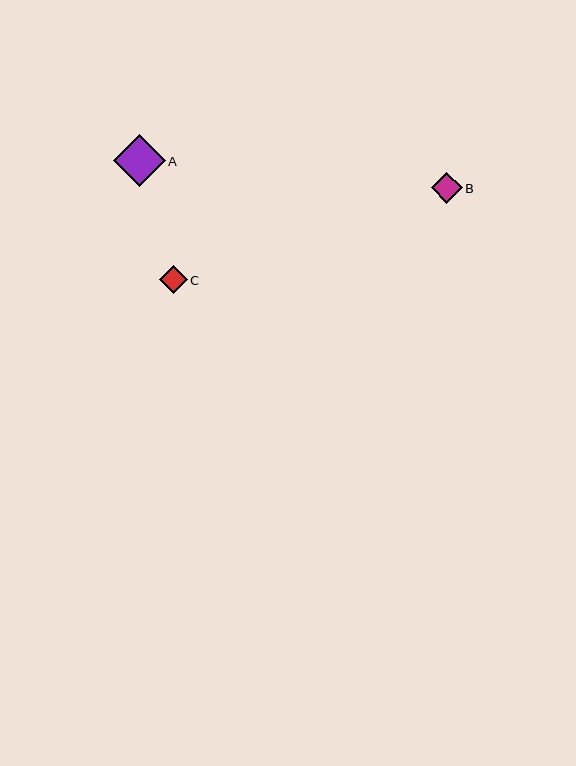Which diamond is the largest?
Diamond A is the largest with a size of approximately 52 pixels.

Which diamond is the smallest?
Diamond C is the smallest with a size of approximately 27 pixels.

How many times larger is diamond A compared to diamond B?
Diamond A is approximately 1.7 times the size of diamond B.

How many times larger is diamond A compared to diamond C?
Diamond A is approximately 1.9 times the size of diamond C.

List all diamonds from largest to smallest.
From largest to smallest: A, B, C.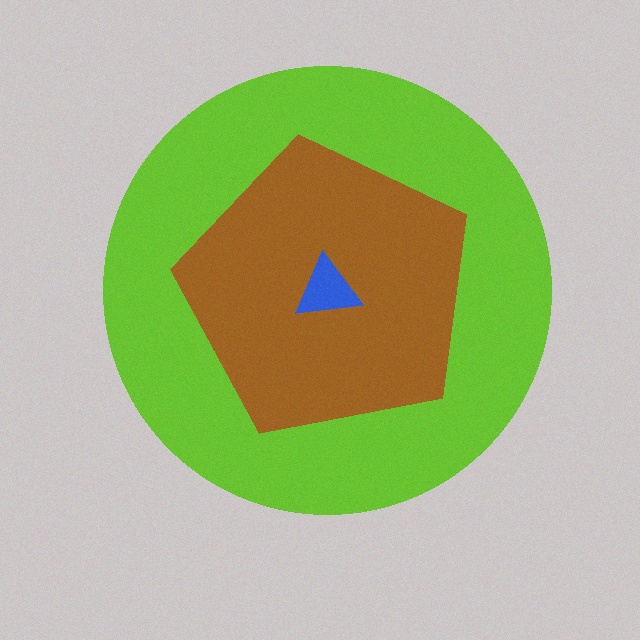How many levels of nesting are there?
3.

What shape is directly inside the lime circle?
The brown pentagon.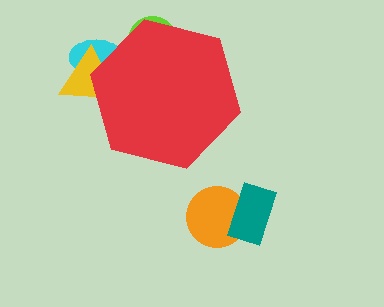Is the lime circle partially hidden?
Yes, the lime circle is partially hidden behind the red hexagon.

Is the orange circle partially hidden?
No, the orange circle is fully visible.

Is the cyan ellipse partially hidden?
Yes, the cyan ellipse is partially hidden behind the red hexagon.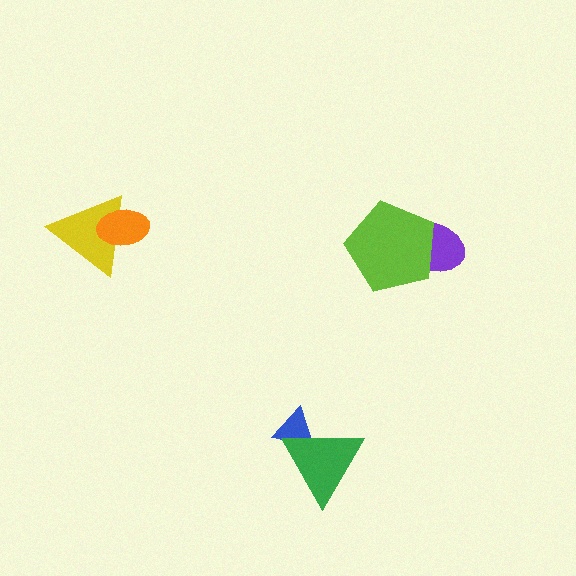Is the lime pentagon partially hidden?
No, no other shape covers it.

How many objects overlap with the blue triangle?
1 object overlaps with the blue triangle.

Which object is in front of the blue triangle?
The green triangle is in front of the blue triangle.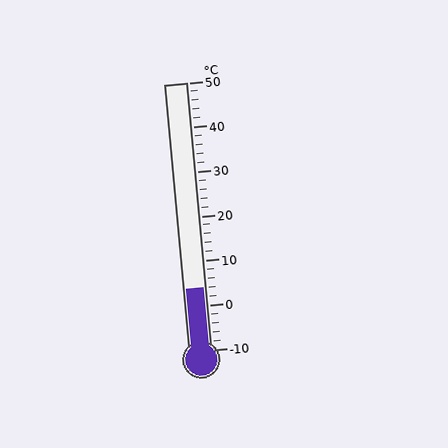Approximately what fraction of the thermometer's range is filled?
The thermometer is filled to approximately 25% of its range.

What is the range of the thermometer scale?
The thermometer scale ranges from -10°C to 50°C.